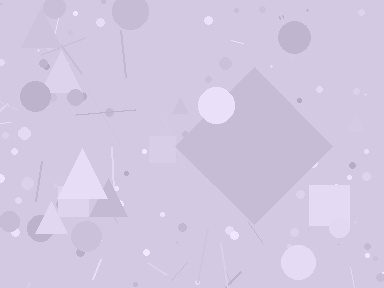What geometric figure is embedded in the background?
A diamond is embedded in the background.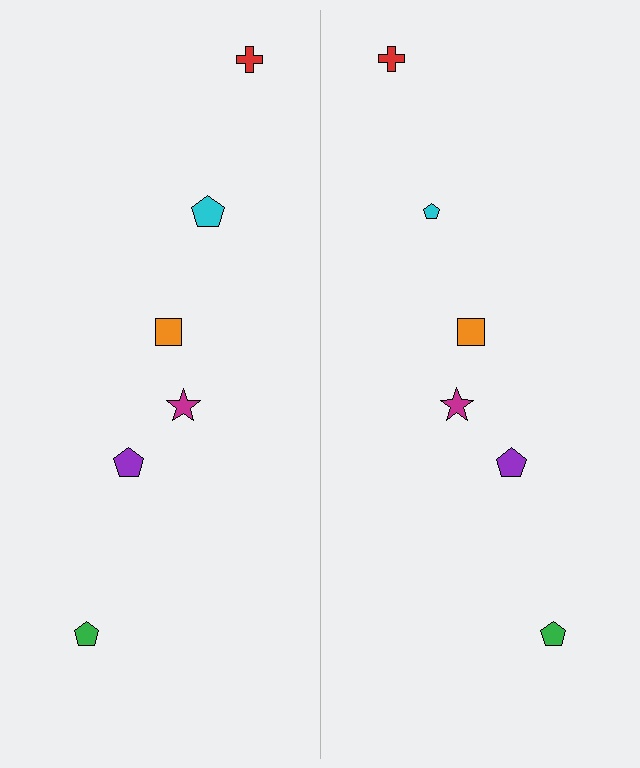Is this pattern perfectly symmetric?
No, the pattern is not perfectly symmetric. The cyan pentagon on the right side has a different size than its mirror counterpart.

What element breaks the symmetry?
The cyan pentagon on the right side has a different size than its mirror counterpart.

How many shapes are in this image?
There are 12 shapes in this image.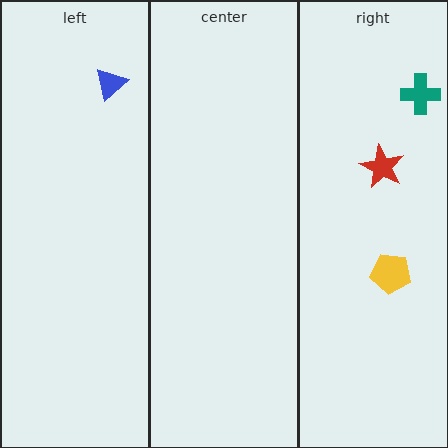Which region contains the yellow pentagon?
The right region.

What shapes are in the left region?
The blue triangle.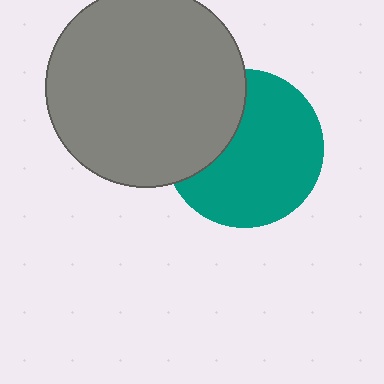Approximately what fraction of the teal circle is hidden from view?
Roughly 31% of the teal circle is hidden behind the gray circle.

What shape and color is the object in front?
The object in front is a gray circle.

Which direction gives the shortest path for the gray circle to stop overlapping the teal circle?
Moving left gives the shortest separation.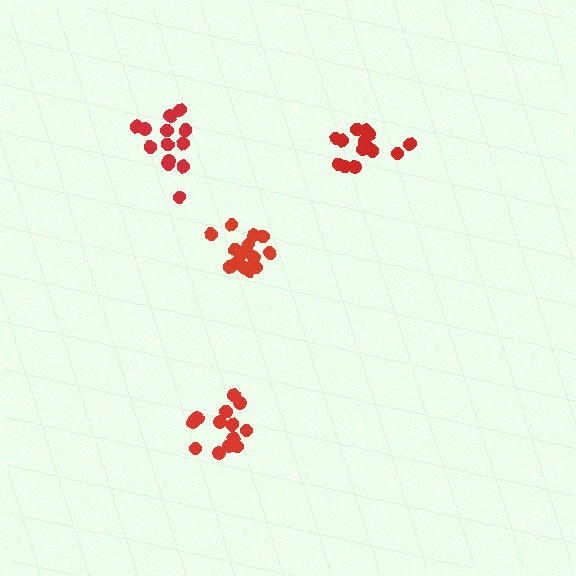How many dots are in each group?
Group 1: 17 dots, Group 2: 16 dots, Group 3: 13 dots, Group 4: 13 dots (59 total).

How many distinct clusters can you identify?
There are 4 distinct clusters.